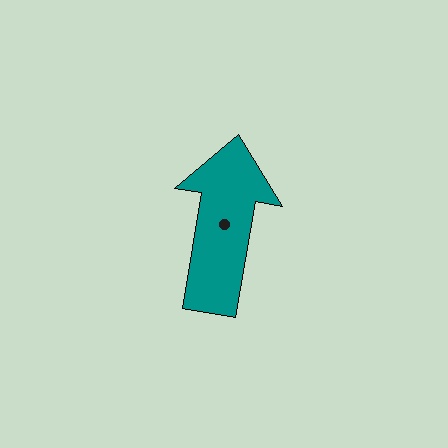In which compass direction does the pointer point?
North.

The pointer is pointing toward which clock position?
Roughly 12 o'clock.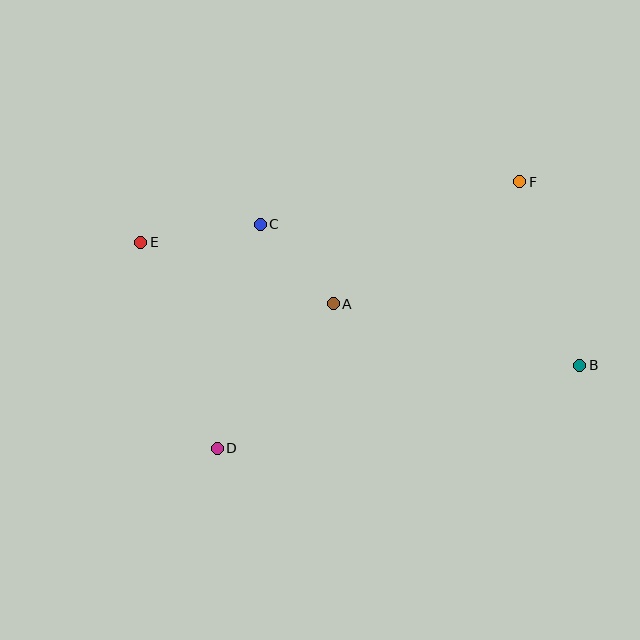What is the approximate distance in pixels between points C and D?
The distance between C and D is approximately 228 pixels.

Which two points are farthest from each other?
Points B and E are farthest from each other.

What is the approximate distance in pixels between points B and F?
The distance between B and F is approximately 193 pixels.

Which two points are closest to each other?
Points A and C are closest to each other.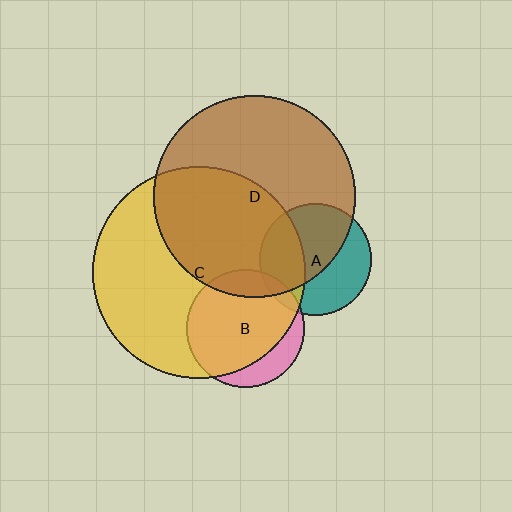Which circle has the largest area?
Circle C (yellow).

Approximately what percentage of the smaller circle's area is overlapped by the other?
Approximately 45%.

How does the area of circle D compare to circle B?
Approximately 2.9 times.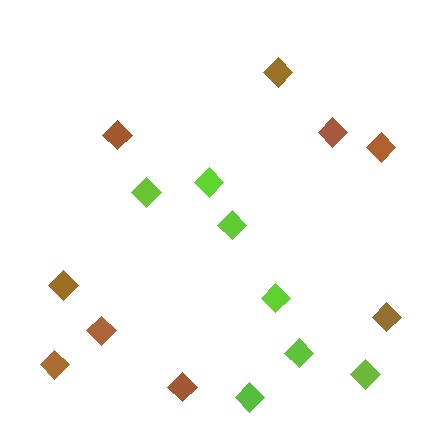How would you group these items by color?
There are 2 groups: one group of brown diamonds (9) and one group of lime diamonds (7).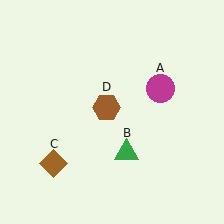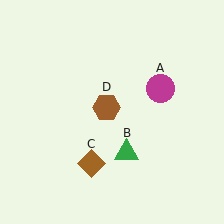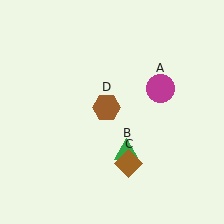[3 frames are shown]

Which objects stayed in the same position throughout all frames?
Magenta circle (object A) and green triangle (object B) and brown hexagon (object D) remained stationary.